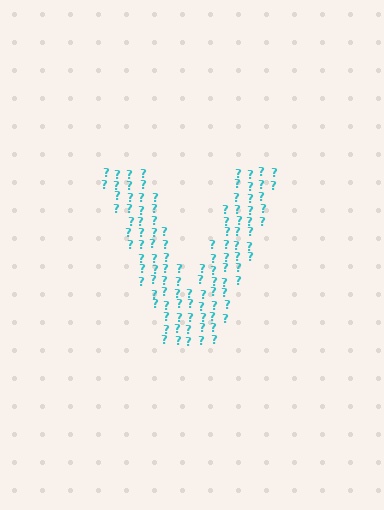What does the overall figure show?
The overall figure shows the letter V.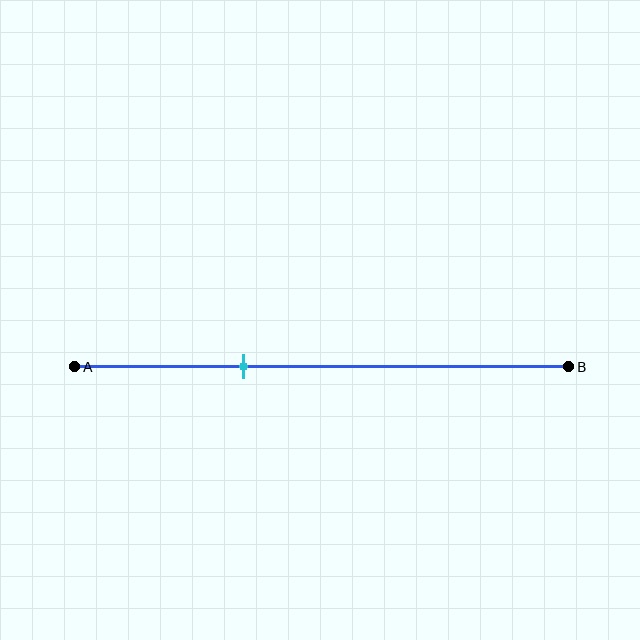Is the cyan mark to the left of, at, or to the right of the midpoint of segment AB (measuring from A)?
The cyan mark is to the left of the midpoint of segment AB.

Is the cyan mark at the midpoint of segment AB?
No, the mark is at about 35% from A, not at the 50% midpoint.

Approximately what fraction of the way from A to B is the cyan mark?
The cyan mark is approximately 35% of the way from A to B.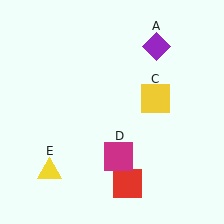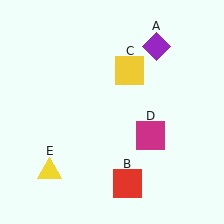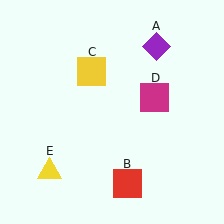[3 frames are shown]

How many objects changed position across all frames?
2 objects changed position: yellow square (object C), magenta square (object D).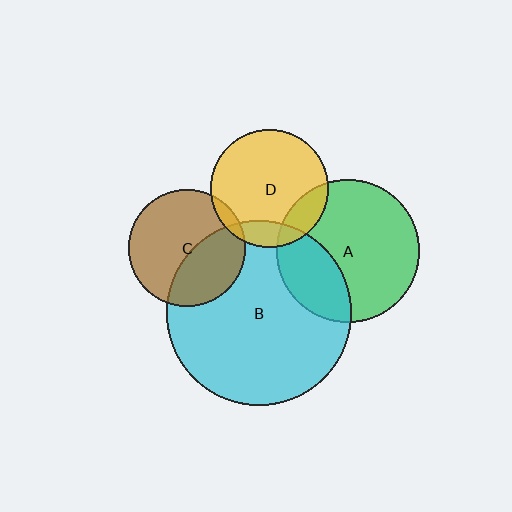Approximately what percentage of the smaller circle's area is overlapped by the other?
Approximately 40%.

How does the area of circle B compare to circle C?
Approximately 2.5 times.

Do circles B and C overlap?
Yes.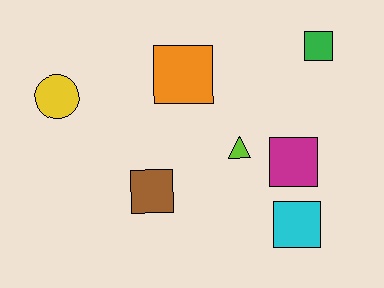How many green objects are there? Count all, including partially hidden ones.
There is 1 green object.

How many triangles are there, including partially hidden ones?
There is 1 triangle.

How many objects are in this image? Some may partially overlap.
There are 7 objects.